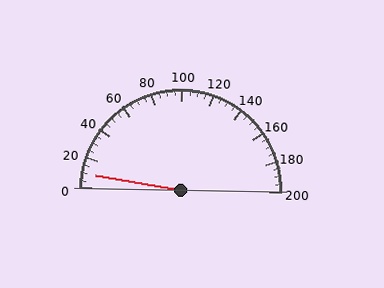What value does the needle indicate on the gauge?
The needle indicates approximately 10.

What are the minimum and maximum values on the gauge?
The gauge ranges from 0 to 200.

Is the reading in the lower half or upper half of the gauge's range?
The reading is in the lower half of the range (0 to 200).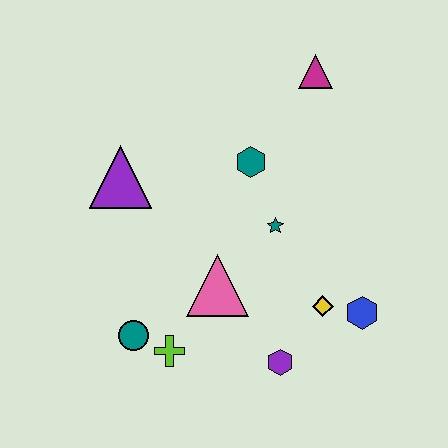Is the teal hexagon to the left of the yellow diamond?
Yes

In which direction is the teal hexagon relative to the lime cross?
The teal hexagon is above the lime cross.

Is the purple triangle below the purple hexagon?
No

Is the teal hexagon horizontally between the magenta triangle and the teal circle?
Yes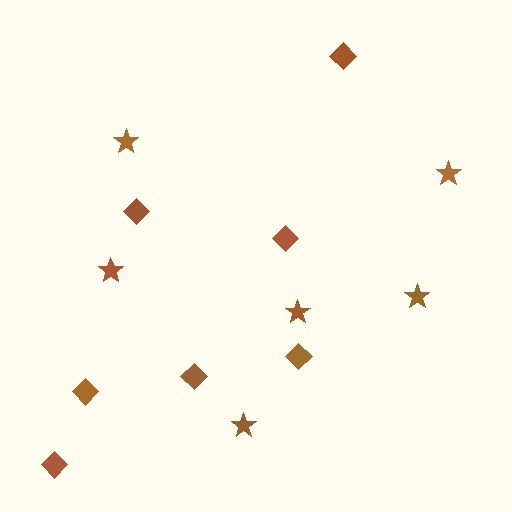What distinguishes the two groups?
There are 2 groups: one group of stars (6) and one group of diamonds (7).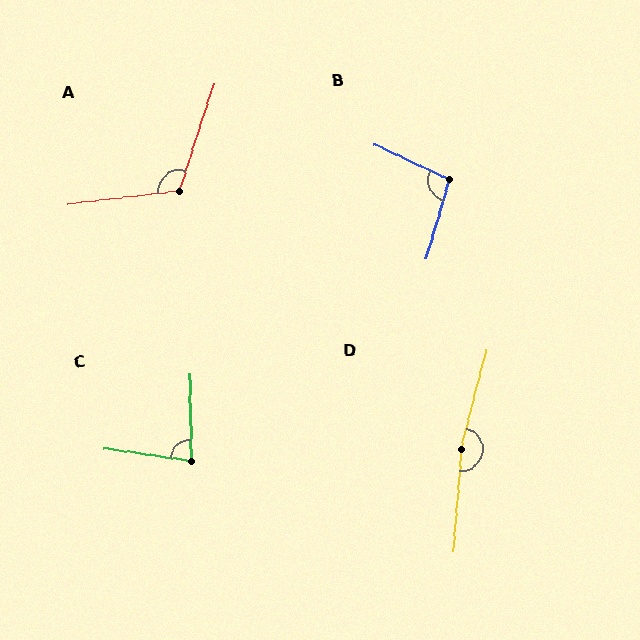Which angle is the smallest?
C, at approximately 81 degrees.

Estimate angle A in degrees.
Approximately 115 degrees.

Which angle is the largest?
D, at approximately 170 degrees.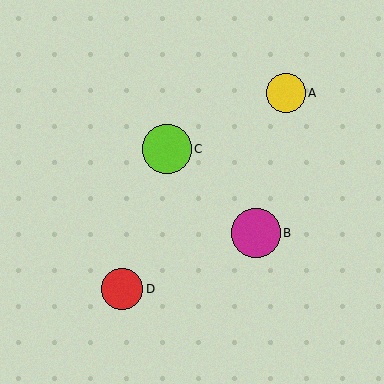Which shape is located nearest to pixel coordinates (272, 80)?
The yellow circle (labeled A) at (286, 93) is nearest to that location.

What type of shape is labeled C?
Shape C is a lime circle.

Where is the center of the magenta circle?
The center of the magenta circle is at (256, 233).